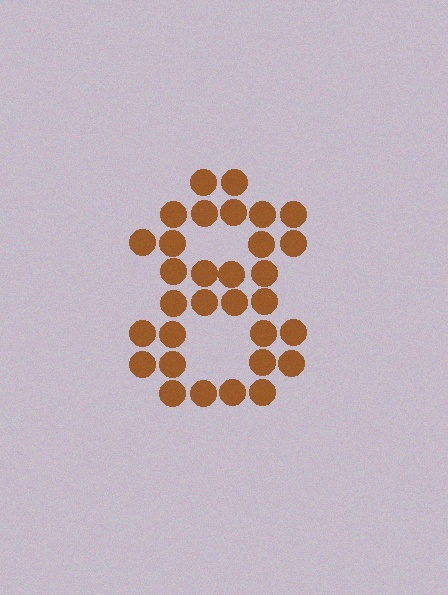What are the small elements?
The small elements are circles.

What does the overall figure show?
The overall figure shows the digit 8.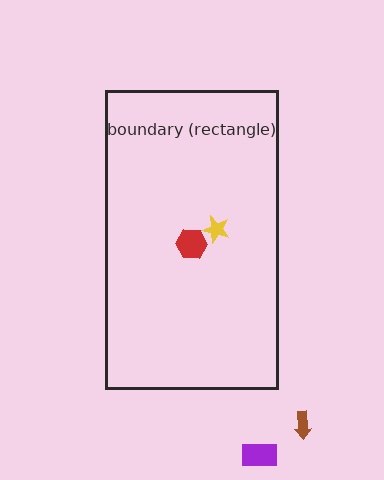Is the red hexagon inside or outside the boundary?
Inside.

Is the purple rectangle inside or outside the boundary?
Outside.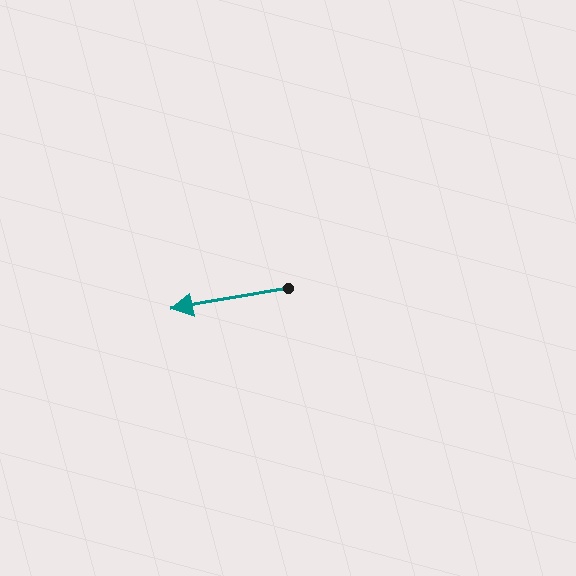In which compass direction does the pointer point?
West.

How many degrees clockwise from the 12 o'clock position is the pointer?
Approximately 260 degrees.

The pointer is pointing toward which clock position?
Roughly 9 o'clock.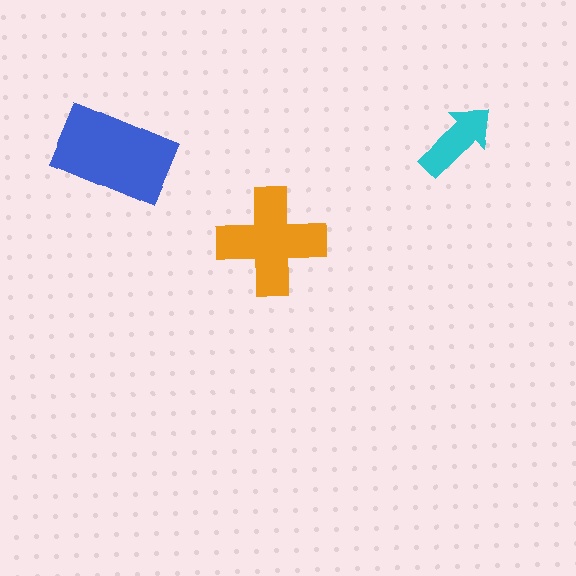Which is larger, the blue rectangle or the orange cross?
The blue rectangle.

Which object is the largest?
The blue rectangle.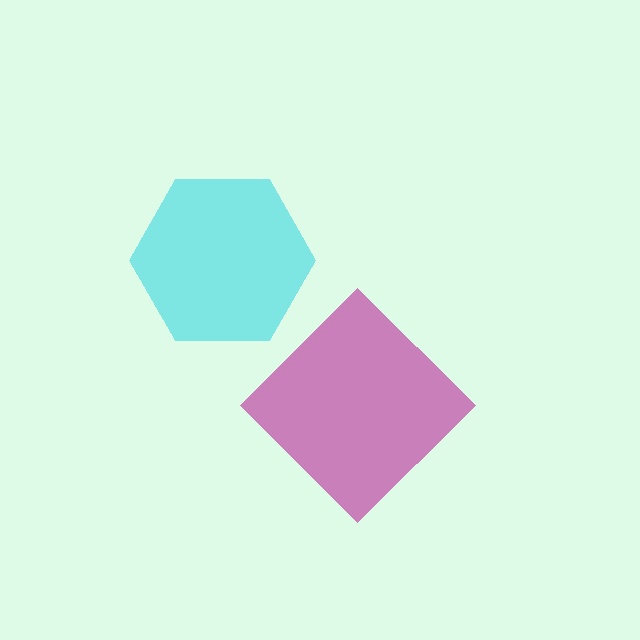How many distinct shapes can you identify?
There are 2 distinct shapes: a cyan hexagon, a magenta diamond.